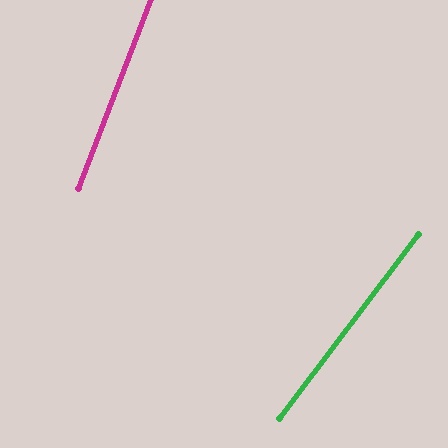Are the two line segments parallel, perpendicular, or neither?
Neither parallel nor perpendicular — they differ by about 16°.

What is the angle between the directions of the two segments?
Approximately 16 degrees.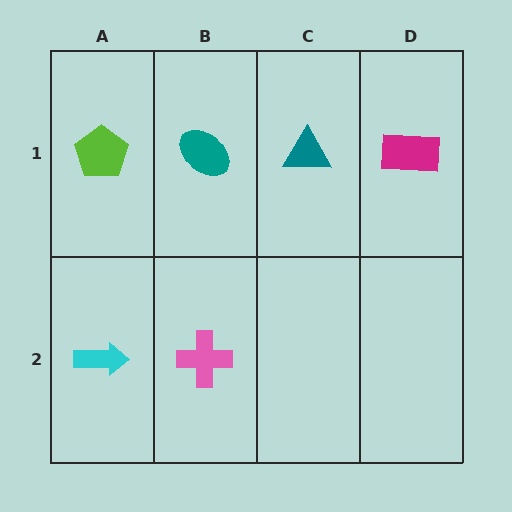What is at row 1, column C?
A teal triangle.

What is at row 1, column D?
A magenta rectangle.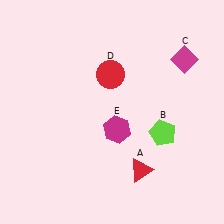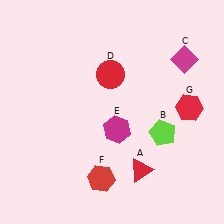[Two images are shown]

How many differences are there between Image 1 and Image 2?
There are 2 differences between the two images.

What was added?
A red hexagon (F), a red hexagon (G) were added in Image 2.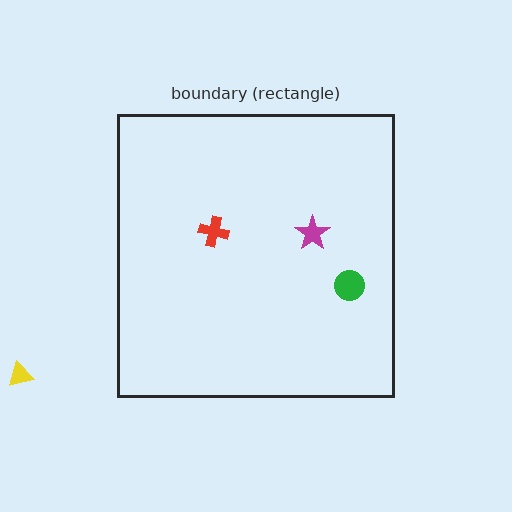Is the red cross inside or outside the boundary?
Inside.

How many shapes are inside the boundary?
3 inside, 1 outside.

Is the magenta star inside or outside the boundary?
Inside.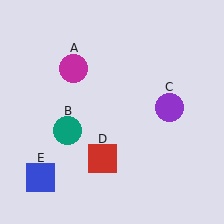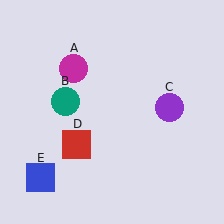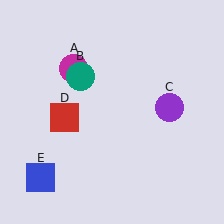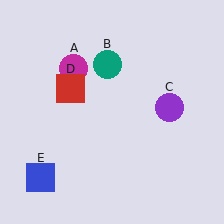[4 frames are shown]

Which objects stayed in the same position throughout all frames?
Magenta circle (object A) and purple circle (object C) and blue square (object E) remained stationary.